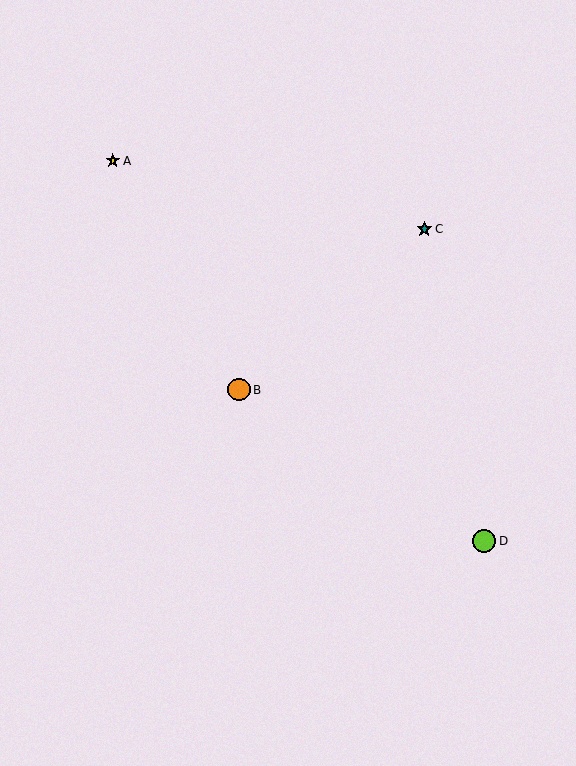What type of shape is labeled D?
Shape D is a lime circle.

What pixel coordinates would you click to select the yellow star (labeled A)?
Click at (113, 161) to select the yellow star A.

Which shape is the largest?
The lime circle (labeled D) is the largest.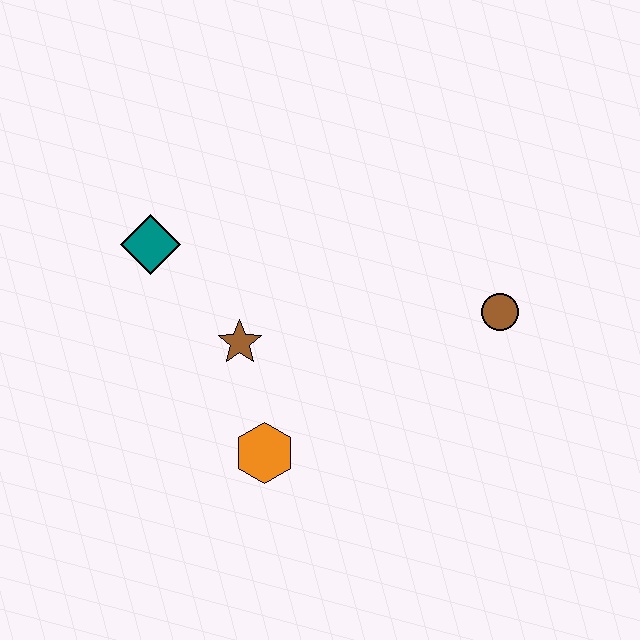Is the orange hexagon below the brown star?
Yes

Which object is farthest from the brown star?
The brown circle is farthest from the brown star.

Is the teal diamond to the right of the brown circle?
No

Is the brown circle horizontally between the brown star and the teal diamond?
No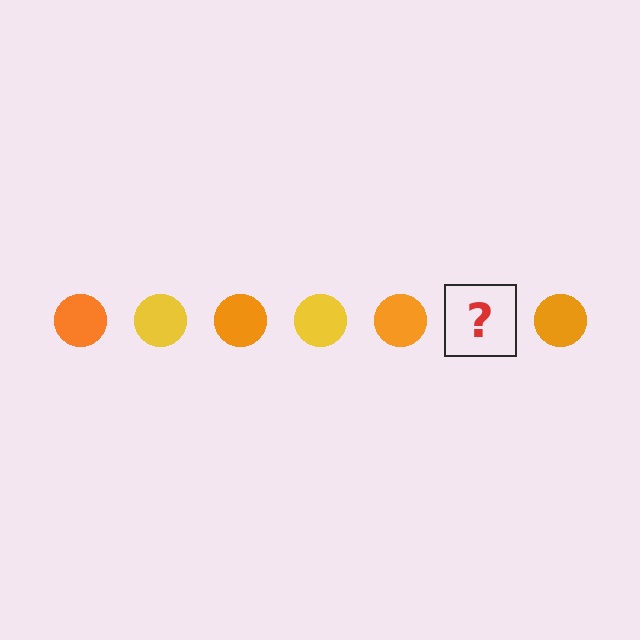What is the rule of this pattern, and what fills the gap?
The rule is that the pattern cycles through orange, yellow circles. The gap should be filled with a yellow circle.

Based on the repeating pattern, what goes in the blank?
The blank should be a yellow circle.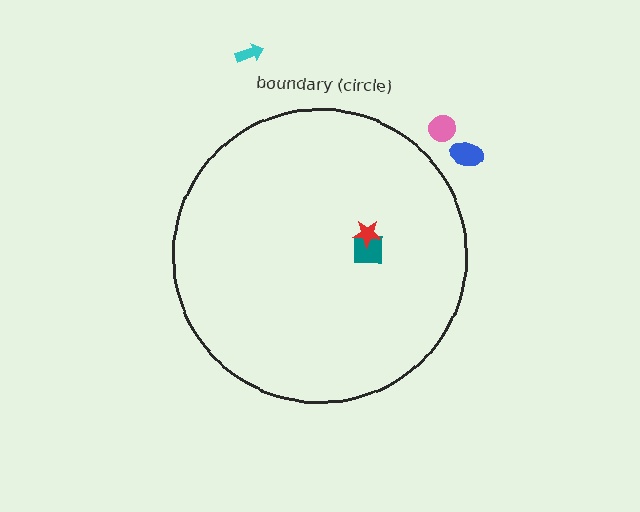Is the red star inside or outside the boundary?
Inside.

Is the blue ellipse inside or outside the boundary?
Outside.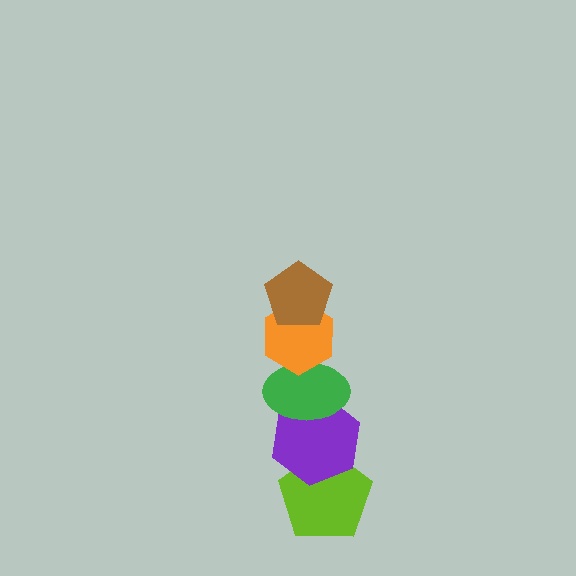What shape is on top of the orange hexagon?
The brown pentagon is on top of the orange hexagon.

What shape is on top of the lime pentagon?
The purple hexagon is on top of the lime pentagon.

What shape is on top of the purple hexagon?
The green ellipse is on top of the purple hexagon.